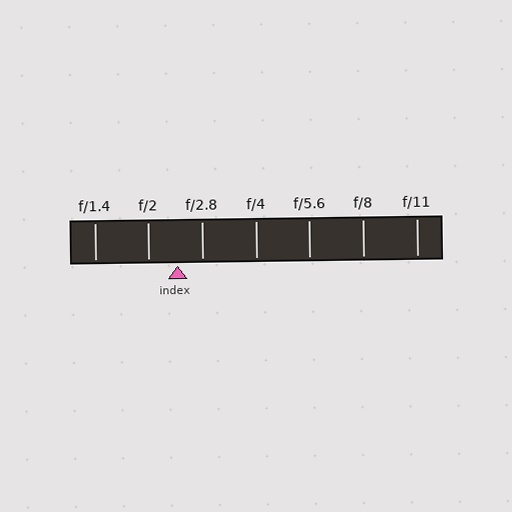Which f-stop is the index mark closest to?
The index mark is closest to f/2.8.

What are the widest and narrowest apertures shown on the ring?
The widest aperture shown is f/1.4 and the narrowest is f/11.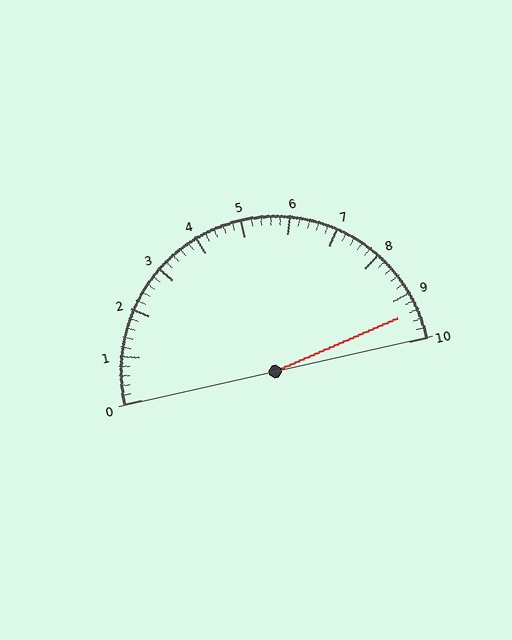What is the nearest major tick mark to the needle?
The nearest major tick mark is 9.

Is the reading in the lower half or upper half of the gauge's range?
The reading is in the upper half of the range (0 to 10).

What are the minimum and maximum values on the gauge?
The gauge ranges from 0 to 10.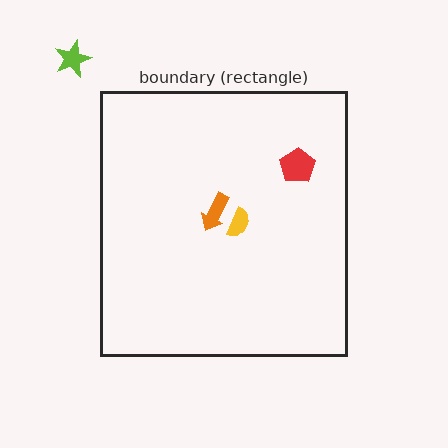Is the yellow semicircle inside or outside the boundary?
Inside.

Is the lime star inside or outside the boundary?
Outside.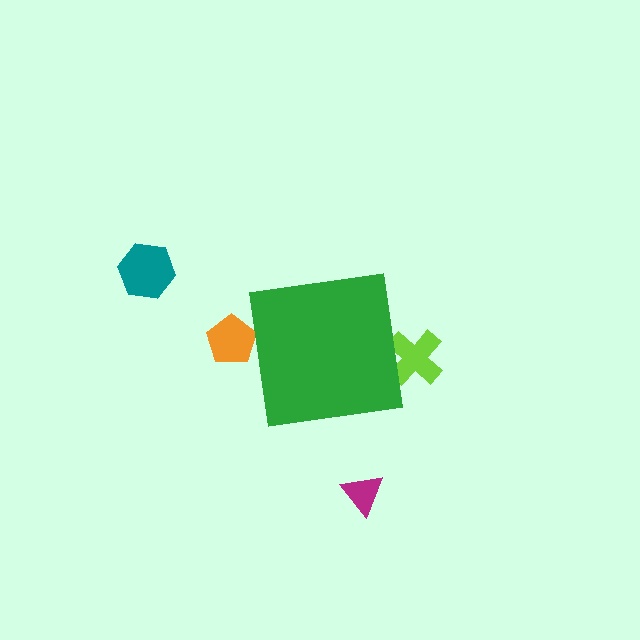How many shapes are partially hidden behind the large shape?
2 shapes are partially hidden.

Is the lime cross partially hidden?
Yes, the lime cross is partially hidden behind the green square.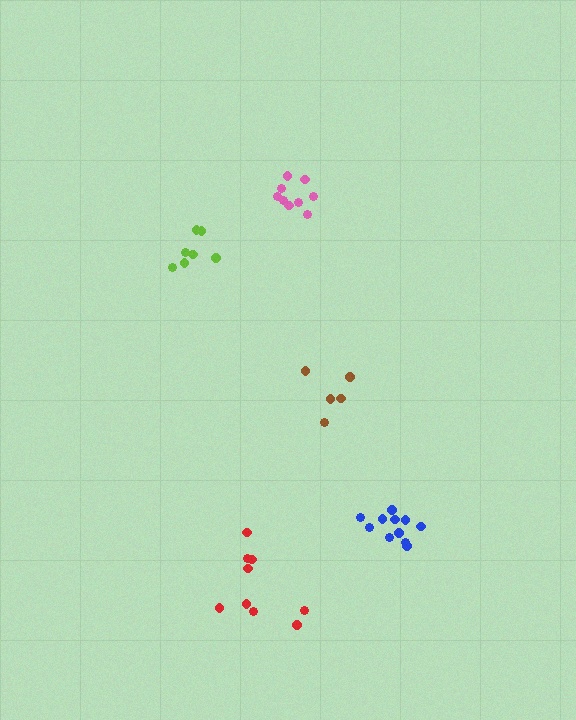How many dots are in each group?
Group 1: 5 dots, Group 2: 9 dots, Group 3: 9 dots, Group 4: 7 dots, Group 5: 11 dots (41 total).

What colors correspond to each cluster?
The clusters are colored: brown, red, pink, lime, blue.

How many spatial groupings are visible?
There are 5 spatial groupings.